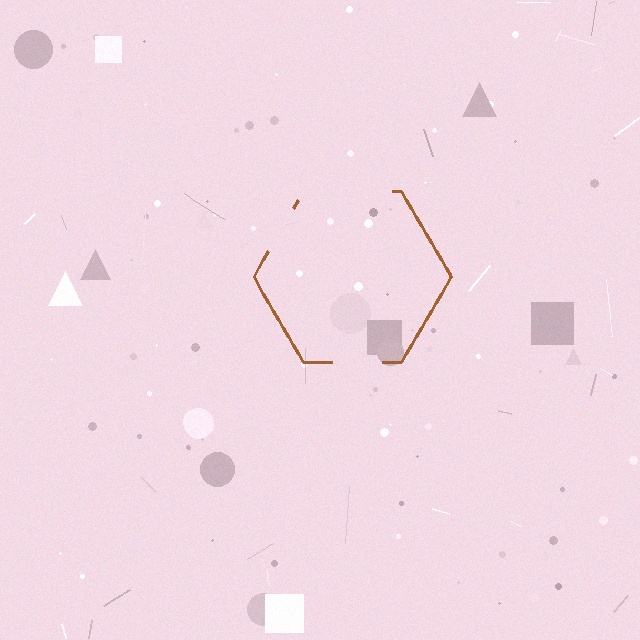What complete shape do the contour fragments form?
The contour fragments form a hexagon.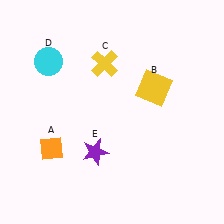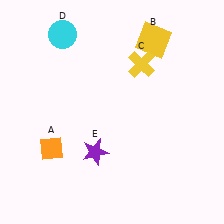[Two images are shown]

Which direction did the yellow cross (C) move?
The yellow cross (C) moved right.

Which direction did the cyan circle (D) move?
The cyan circle (D) moved up.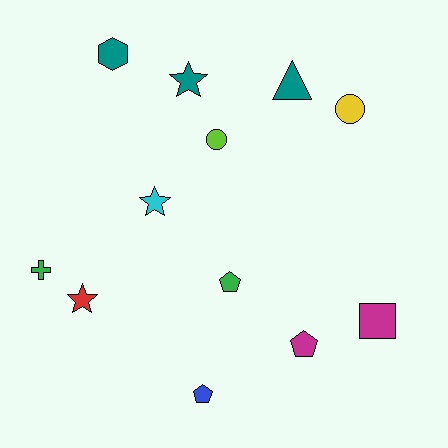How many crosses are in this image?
There is 1 cross.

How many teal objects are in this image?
There are 3 teal objects.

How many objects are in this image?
There are 12 objects.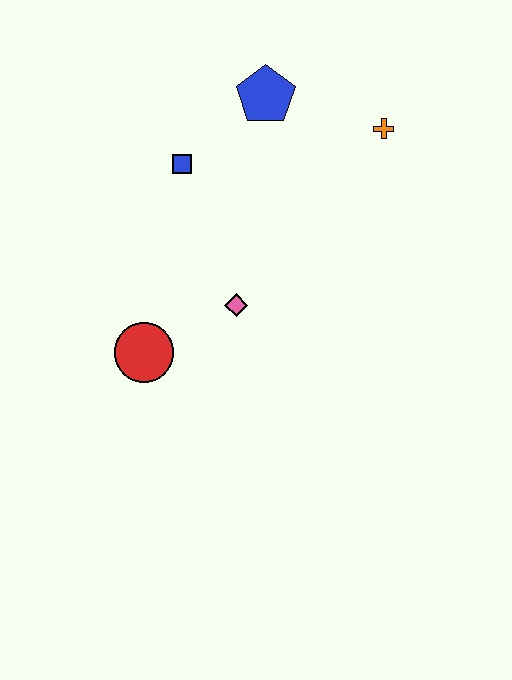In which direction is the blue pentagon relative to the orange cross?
The blue pentagon is to the left of the orange cross.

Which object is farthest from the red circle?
The orange cross is farthest from the red circle.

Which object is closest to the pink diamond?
The red circle is closest to the pink diamond.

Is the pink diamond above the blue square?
No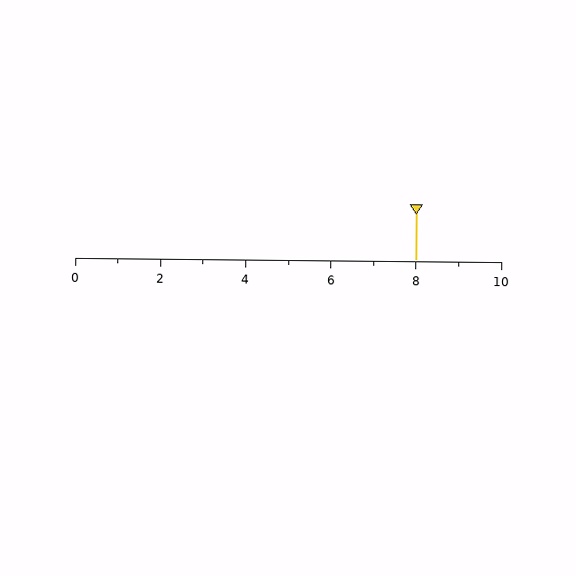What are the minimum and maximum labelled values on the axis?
The axis runs from 0 to 10.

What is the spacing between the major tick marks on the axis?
The major ticks are spaced 2 apart.